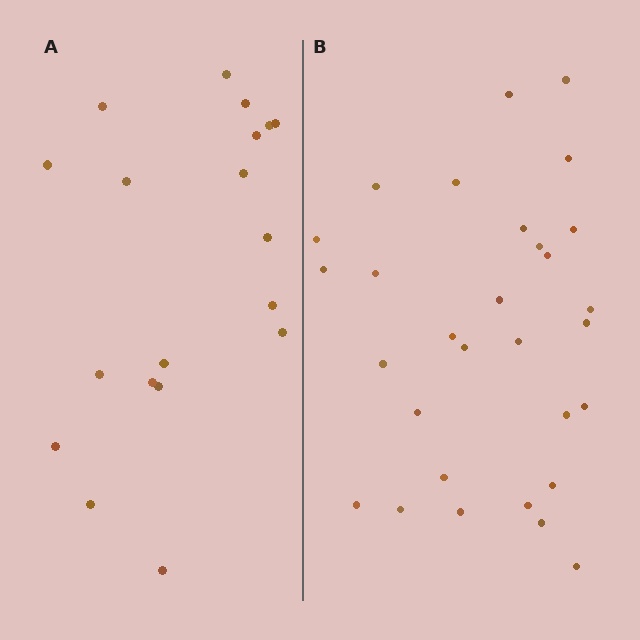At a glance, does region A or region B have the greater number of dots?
Region B (the right region) has more dots.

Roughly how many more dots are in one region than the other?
Region B has roughly 12 or so more dots than region A.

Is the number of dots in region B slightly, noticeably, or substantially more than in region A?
Region B has substantially more. The ratio is roughly 1.6 to 1.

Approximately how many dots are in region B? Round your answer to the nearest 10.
About 30 dots.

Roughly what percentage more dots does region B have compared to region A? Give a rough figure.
About 60% more.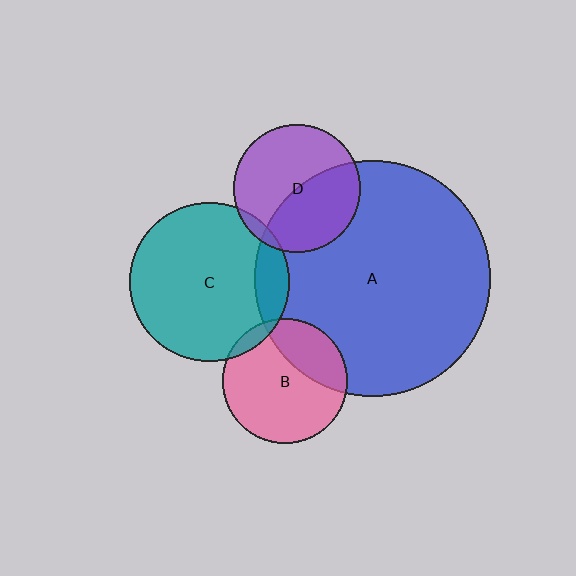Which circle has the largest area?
Circle A (blue).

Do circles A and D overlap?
Yes.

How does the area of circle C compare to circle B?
Approximately 1.6 times.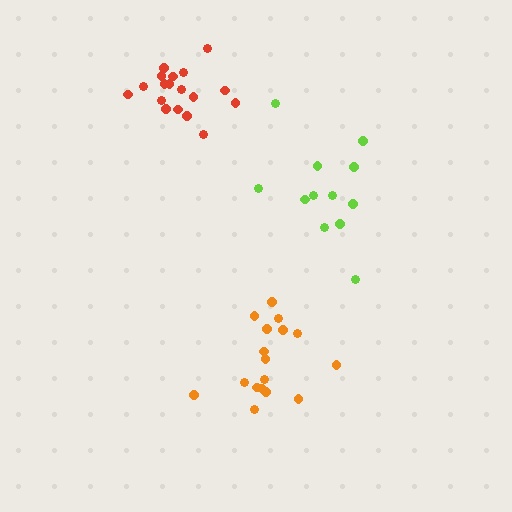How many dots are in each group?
Group 1: 12 dots, Group 2: 17 dots, Group 3: 18 dots (47 total).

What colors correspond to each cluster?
The clusters are colored: lime, orange, red.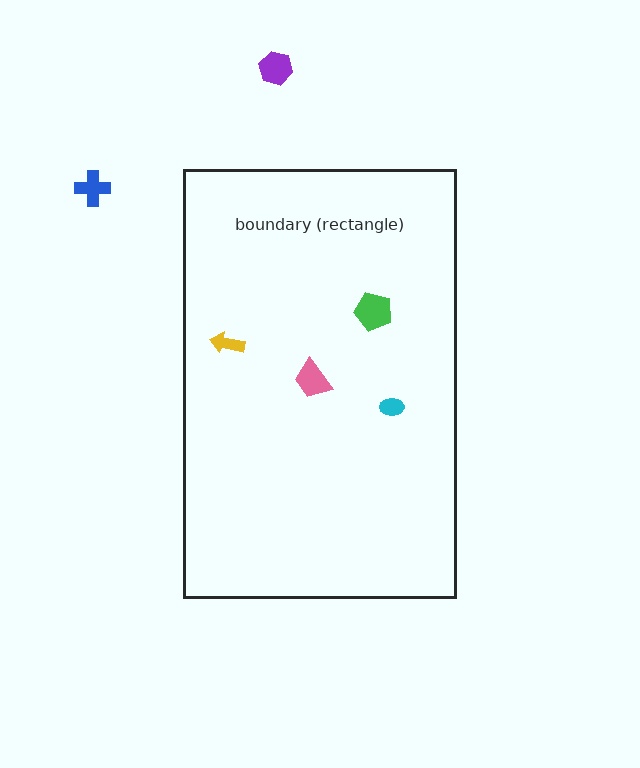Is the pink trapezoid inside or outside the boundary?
Inside.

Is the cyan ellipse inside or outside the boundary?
Inside.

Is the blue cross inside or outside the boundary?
Outside.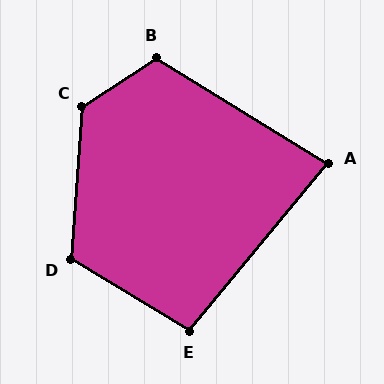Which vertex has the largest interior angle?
C, at approximately 128 degrees.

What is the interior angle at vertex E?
Approximately 99 degrees (obtuse).